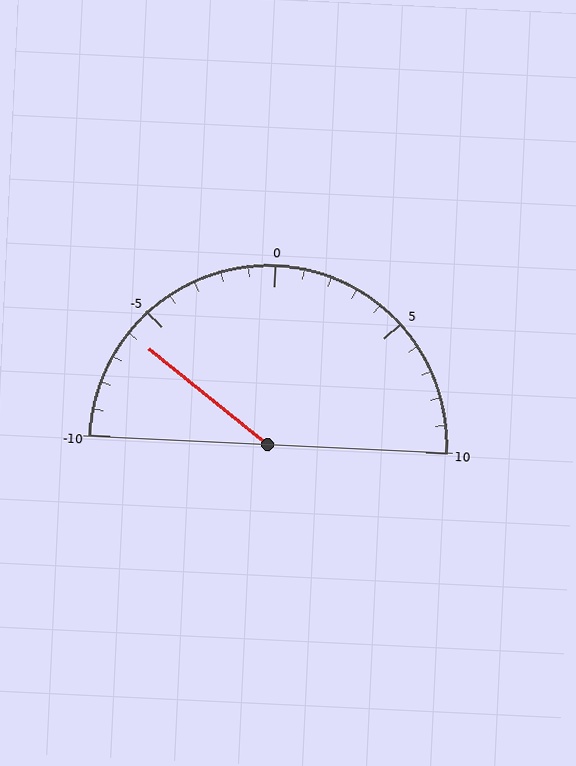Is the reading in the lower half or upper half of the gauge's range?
The reading is in the lower half of the range (-10 to 10).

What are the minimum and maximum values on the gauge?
The gauge ranges from -10 to 10.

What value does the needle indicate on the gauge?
The needle indicates approximately -6.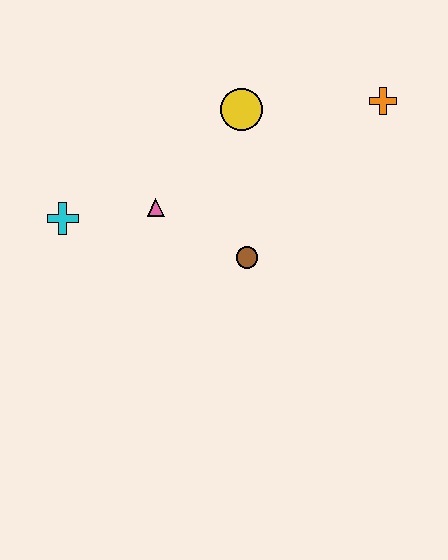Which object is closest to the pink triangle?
The cyan cross is closest to the pink triangle.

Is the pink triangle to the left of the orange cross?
Yes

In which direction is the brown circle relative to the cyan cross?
The brown circle is to the right of the cyan cross.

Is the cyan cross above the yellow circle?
No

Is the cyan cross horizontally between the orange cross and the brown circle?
No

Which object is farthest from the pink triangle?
The orange cross is farthest from the pink triangle.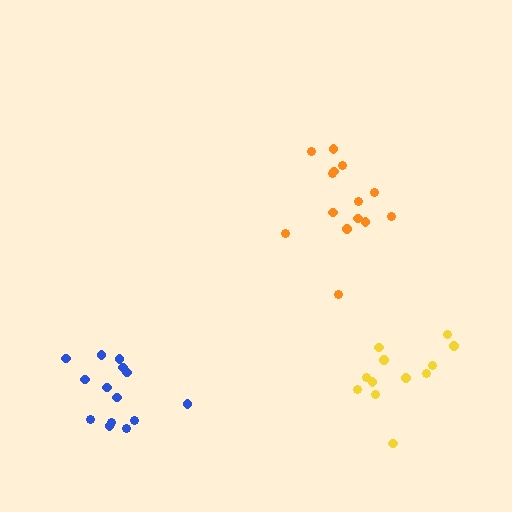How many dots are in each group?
Group 1: 14 dots, Group 2: 12 dots, Group 3: 14 dots (40 total).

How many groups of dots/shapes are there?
There are 3 groups.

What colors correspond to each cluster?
The clusters are colored: orange, yellow, blue.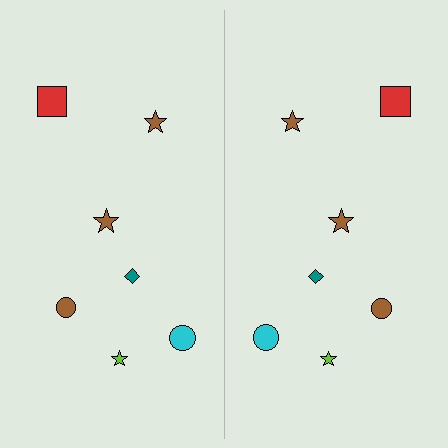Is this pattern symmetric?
Yes, this pattern has bilateral (reflection) symmetry.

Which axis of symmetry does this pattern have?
The pattern has a vertical axis of symmetry running through the center of the image.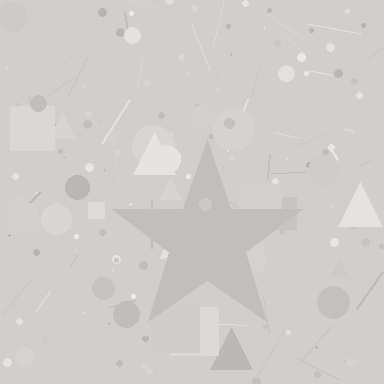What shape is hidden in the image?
A star is hidden in the image.